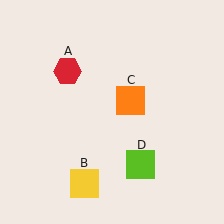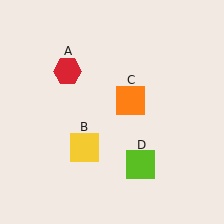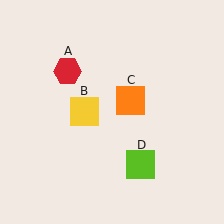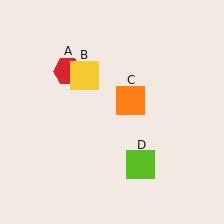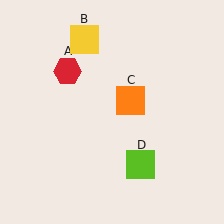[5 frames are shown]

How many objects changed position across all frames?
1 object changed position: yellow square (object B).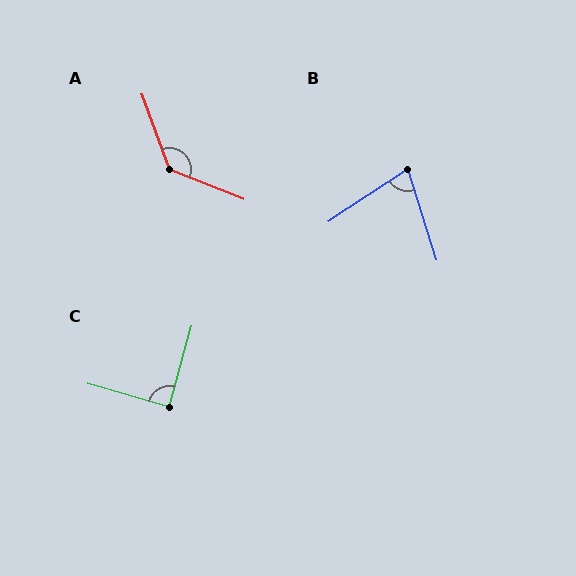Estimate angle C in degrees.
Approximately 90 degrees.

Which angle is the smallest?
B, at approximately 74 degrees.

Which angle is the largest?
A, at approximately 131 degrees.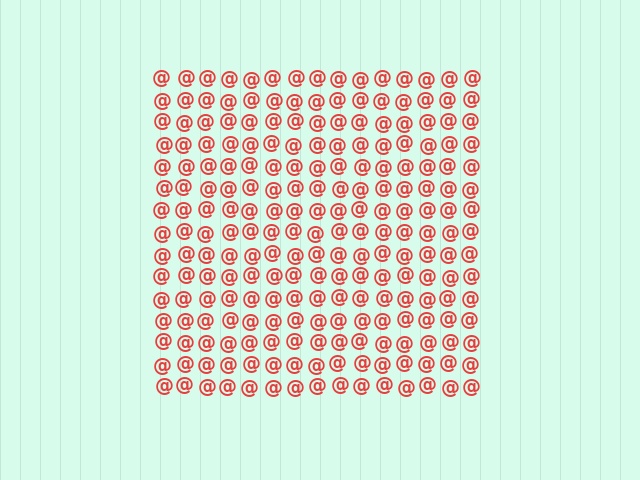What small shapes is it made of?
It is made of small at signs.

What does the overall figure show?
The overall figure shows a square.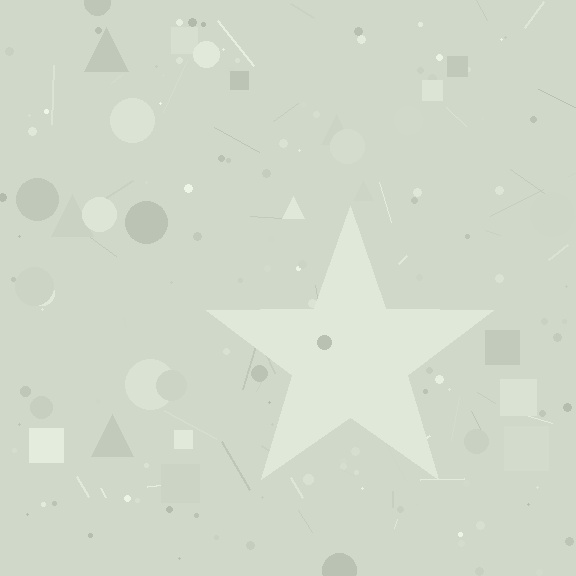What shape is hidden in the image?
A star is hidden in the image.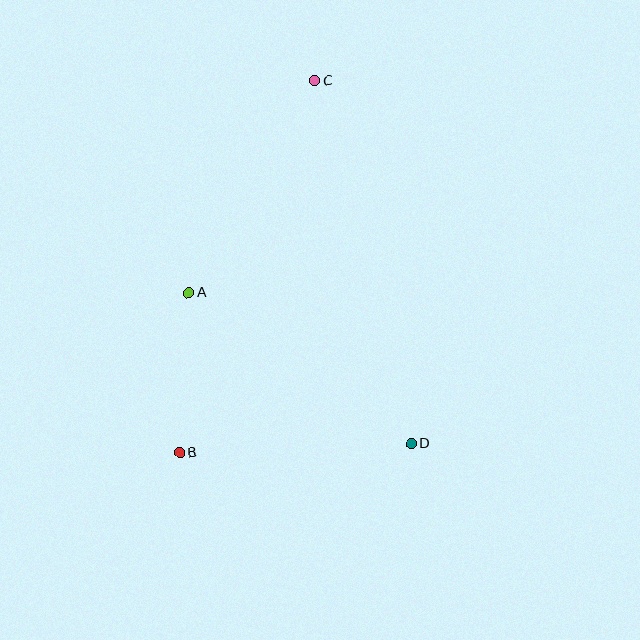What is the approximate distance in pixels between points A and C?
The distance between A and C is approximately 247 pixels.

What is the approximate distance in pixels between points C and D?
The distance between C and D is approximately 375 pixels.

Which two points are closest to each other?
Points A and B are closest to each other.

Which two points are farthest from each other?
Points B and C are farthest from each other.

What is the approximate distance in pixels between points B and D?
The distance between B and D is approximately 232 pixels.